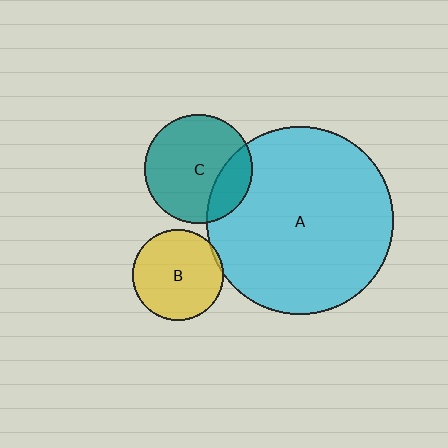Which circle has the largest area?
Circle A (cyan).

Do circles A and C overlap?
Yes.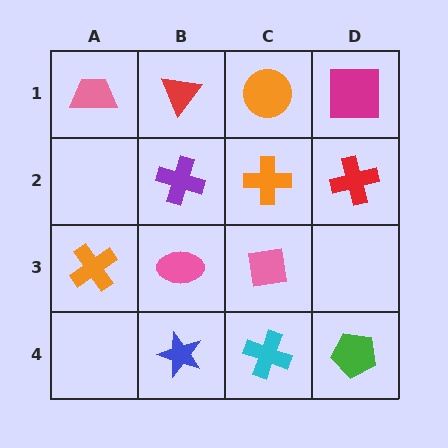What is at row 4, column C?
A cyan cross.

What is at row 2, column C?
An orange cross.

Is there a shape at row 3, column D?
No, that cell is empty.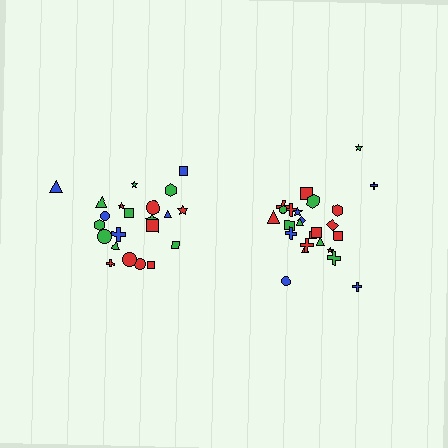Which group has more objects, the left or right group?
The right group.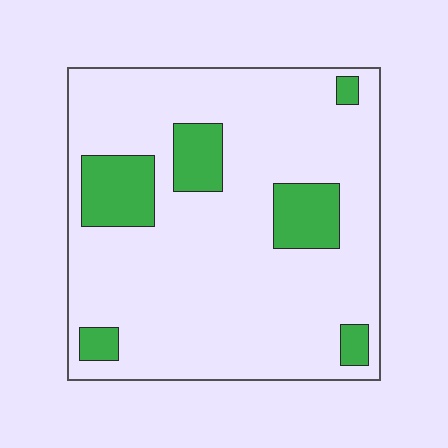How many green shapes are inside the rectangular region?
6.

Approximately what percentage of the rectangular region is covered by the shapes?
Approximately 15%.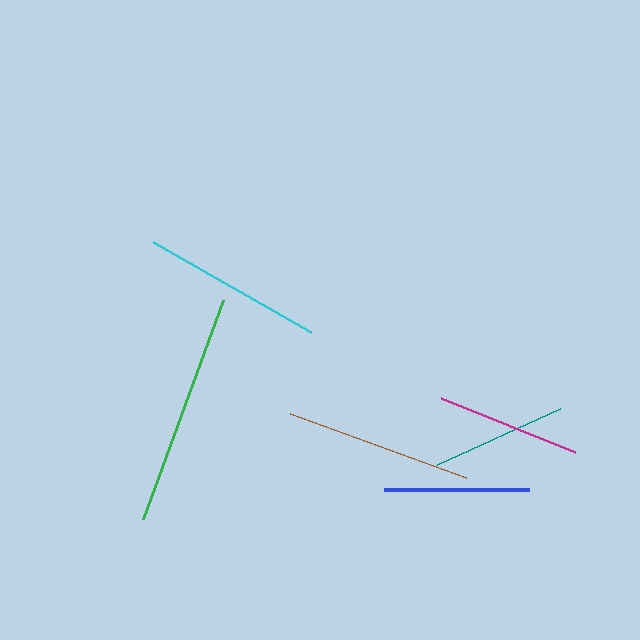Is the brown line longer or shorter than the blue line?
The brown line is longer than the blue line.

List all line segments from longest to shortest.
From longest to shortest: green, brown, cyan, blue, magenta, teal.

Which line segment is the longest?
The green line is the longest at approximately 233 pixels.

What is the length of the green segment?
The green segment is approximately 233 pixels long.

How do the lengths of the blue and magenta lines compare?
The blue and magenta lines are approximately the same length.